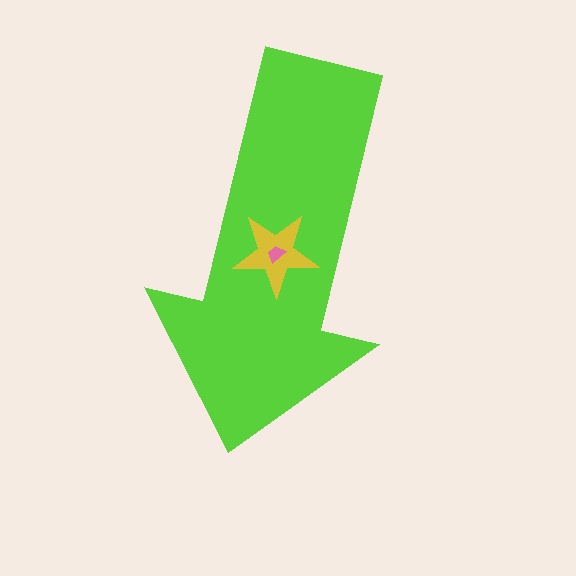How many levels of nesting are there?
3.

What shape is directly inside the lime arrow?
The yellow star.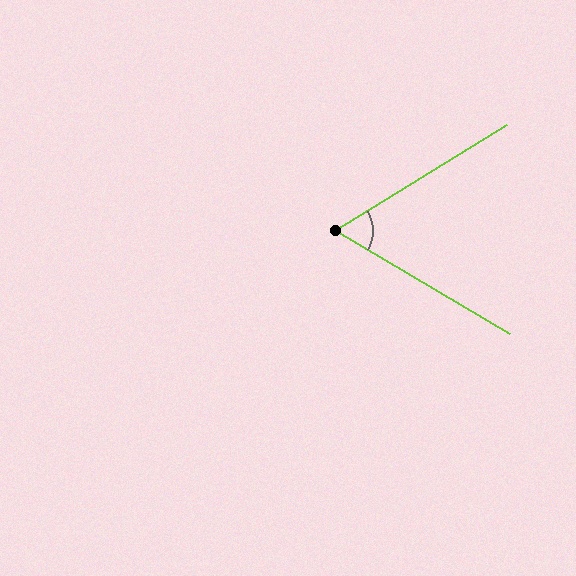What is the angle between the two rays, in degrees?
Approximately 62 degrees.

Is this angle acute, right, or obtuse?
It is acute.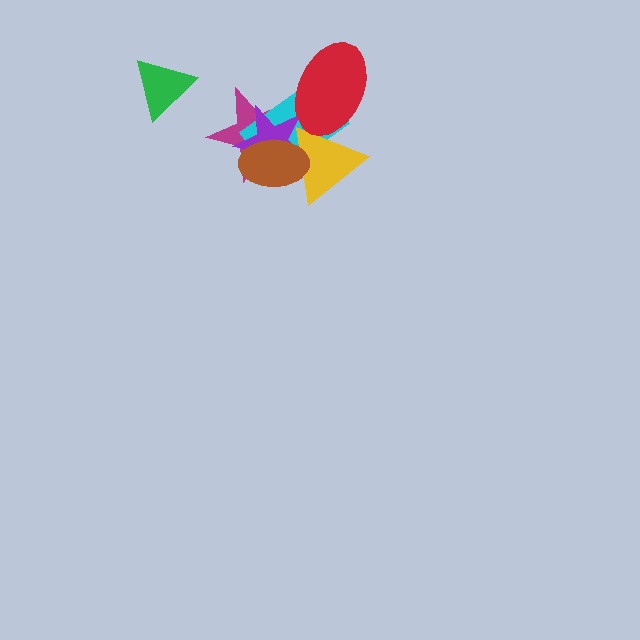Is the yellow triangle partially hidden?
Yes, it is partially covered by another shape.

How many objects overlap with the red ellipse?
4 objects overlap with the red ellipse.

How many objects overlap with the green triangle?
0 objects overlap with the green triangle.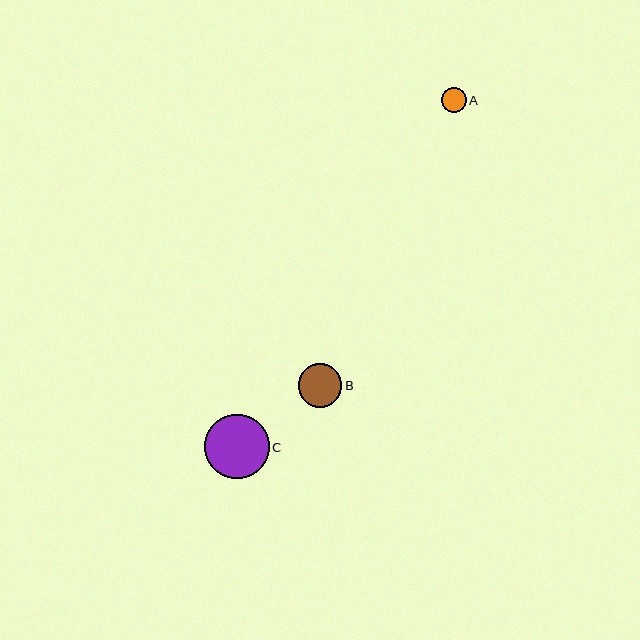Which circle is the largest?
Circle C is the largest with a size of approximately 65 pixels.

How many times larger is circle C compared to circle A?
Circle C is approximately 2.6 times the size of circle A.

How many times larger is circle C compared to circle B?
Circle C is approximately 1.5 times the size of circle B.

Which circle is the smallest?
Circle A is the smallest with a size of approximately 25 pixels.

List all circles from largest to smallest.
From largest to smallest: C, B, A.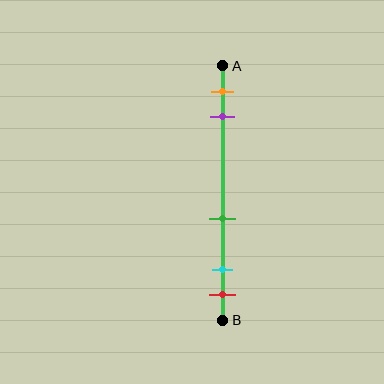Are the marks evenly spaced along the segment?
No, the marks are not evenly spaced.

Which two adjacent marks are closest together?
The cyan and red marks are the closest adjacent pair.